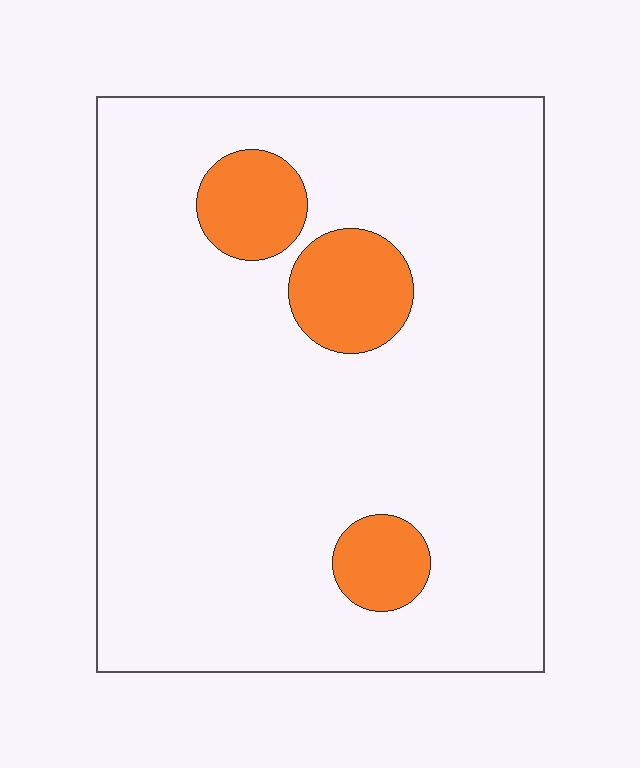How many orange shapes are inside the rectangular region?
3.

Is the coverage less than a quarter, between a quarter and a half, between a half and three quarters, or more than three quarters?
Less than a quarter.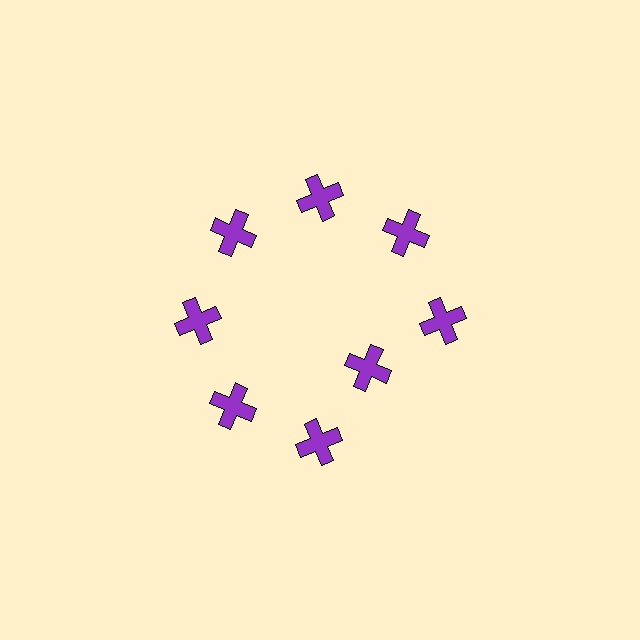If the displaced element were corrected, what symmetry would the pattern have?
It would have 8-fold rotational symmetry — the pattern would map onto itself every 45 degrees.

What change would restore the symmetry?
The symmetry would be restored by moving it outward, back onto the ring so that all 8 crosses sit at equal angles and equal distance from the center.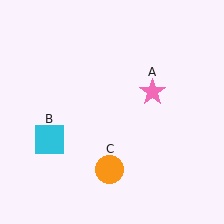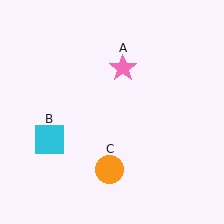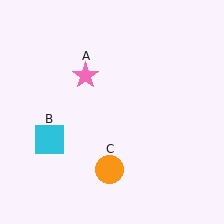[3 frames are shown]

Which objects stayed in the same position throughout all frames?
Cyan square (object B) and orange circle (object C) remained stationary.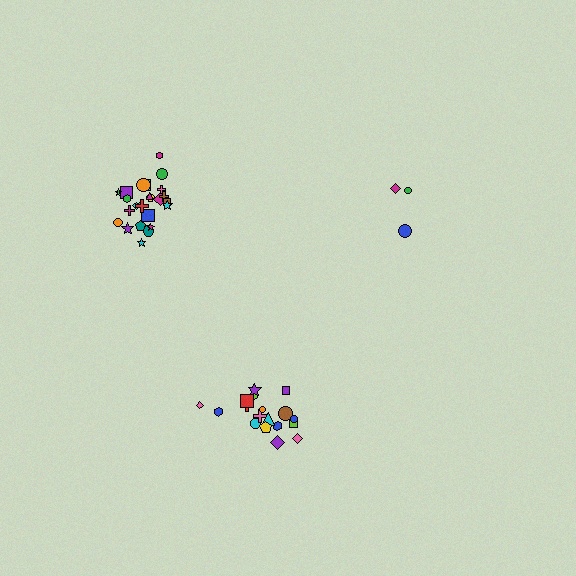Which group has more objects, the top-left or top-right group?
The top-left group.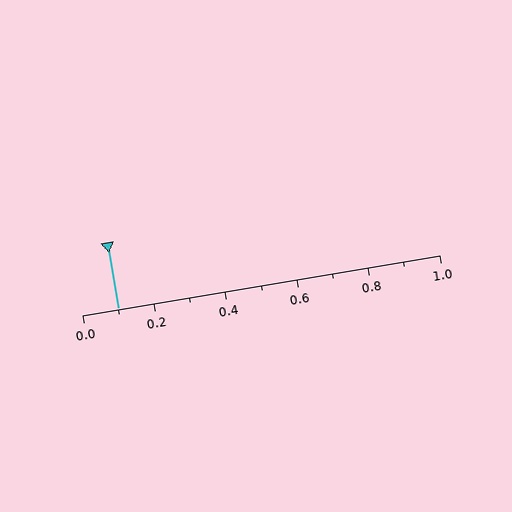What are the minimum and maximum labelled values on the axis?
The axis runs from 0.0 to 1.0.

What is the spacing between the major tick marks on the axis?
The major ticks are spaced 0.2 apart.